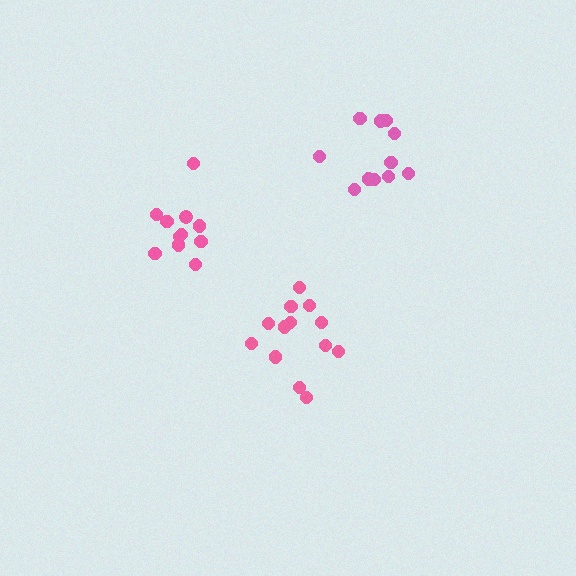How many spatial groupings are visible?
There are 3 spatial groupings.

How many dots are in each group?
Group 1: 13 dots, Group 2: 11 dots, Group 3: 11 dots (35 total).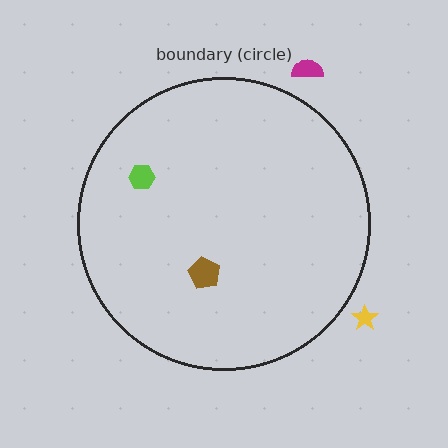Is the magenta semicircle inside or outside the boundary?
Outside.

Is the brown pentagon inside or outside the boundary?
Inside.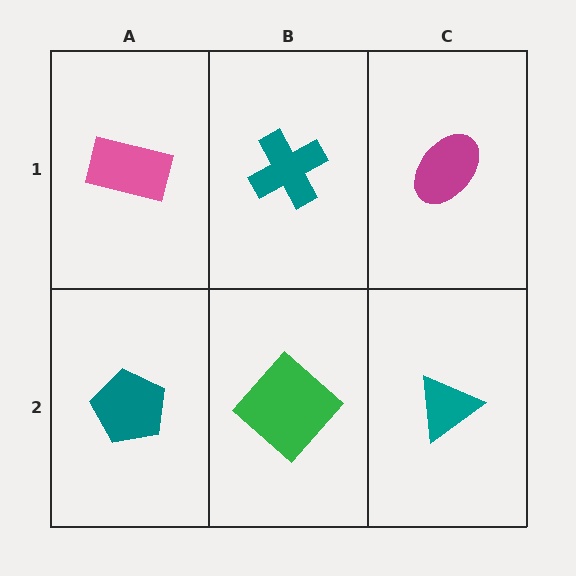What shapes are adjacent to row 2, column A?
A pink rectangle (row 1, column A), a green diamond (row 2, column B).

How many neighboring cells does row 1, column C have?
2.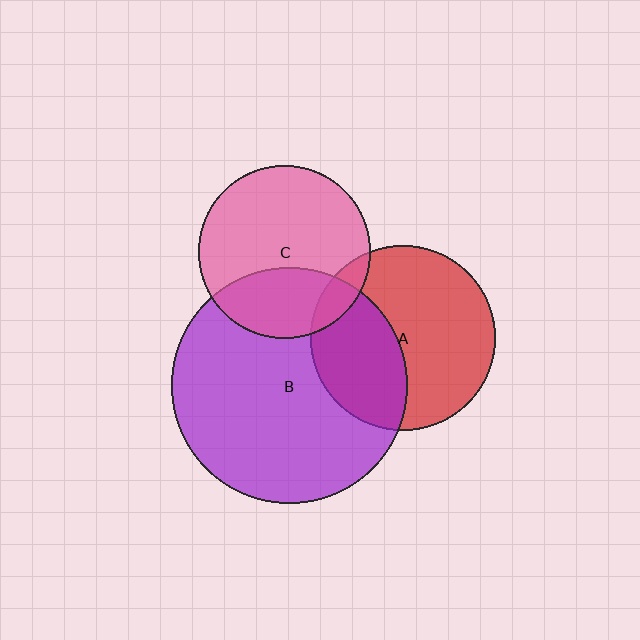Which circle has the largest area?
Circle B (purple).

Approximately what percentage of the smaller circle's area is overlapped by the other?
Approximately 30%.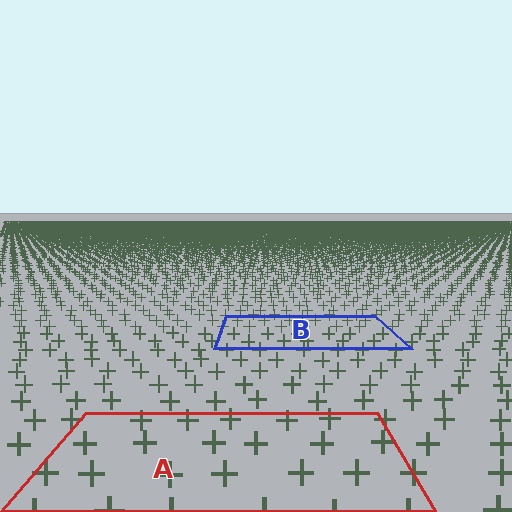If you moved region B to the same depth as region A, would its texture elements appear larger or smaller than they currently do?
They would appear larger. At a closer depth, the same texture elements are projected at a bigger on-screen size.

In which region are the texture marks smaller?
The texture marks are smaller in region B, because it is farther away.